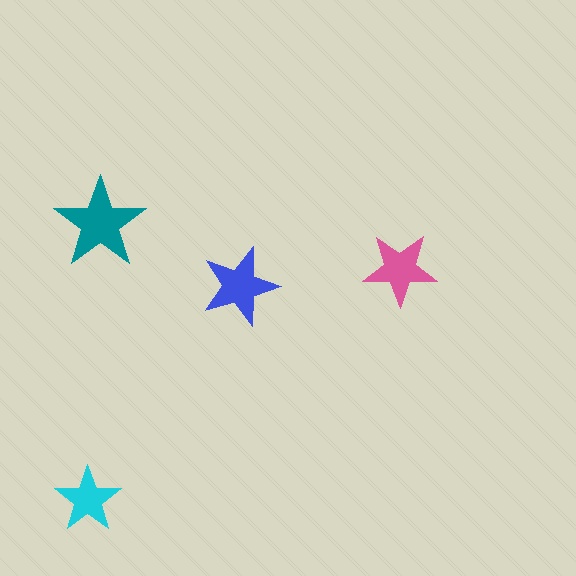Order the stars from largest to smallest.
the teal one, the blue one, the pink one, the cyan one.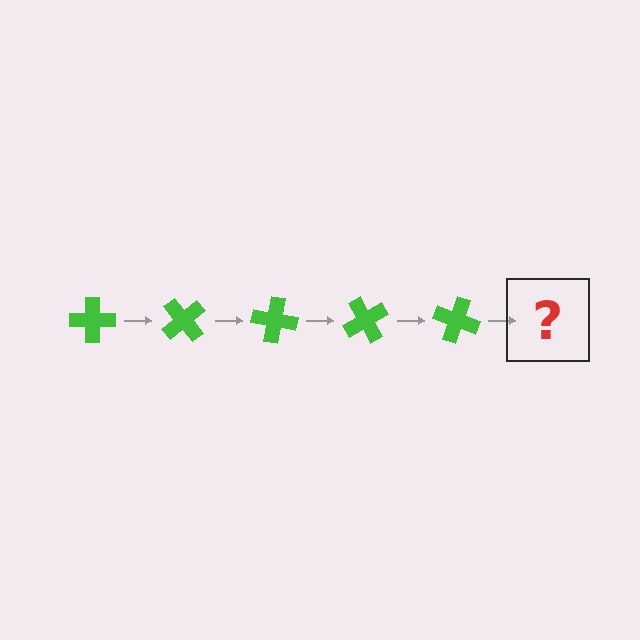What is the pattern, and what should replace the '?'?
The pattern is that the cross rotates 50 degrees each step. The '?' should be a green cross rotated 250 degrees.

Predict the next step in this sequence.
The next step is a green cross rotated 250 degrees.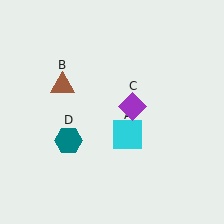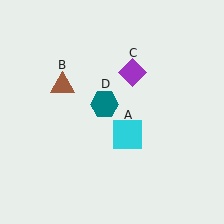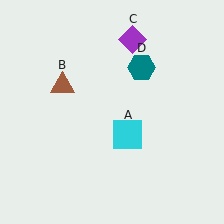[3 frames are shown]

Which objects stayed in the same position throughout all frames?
Cyan square (object A) and brown triangle (object B) remained stationary.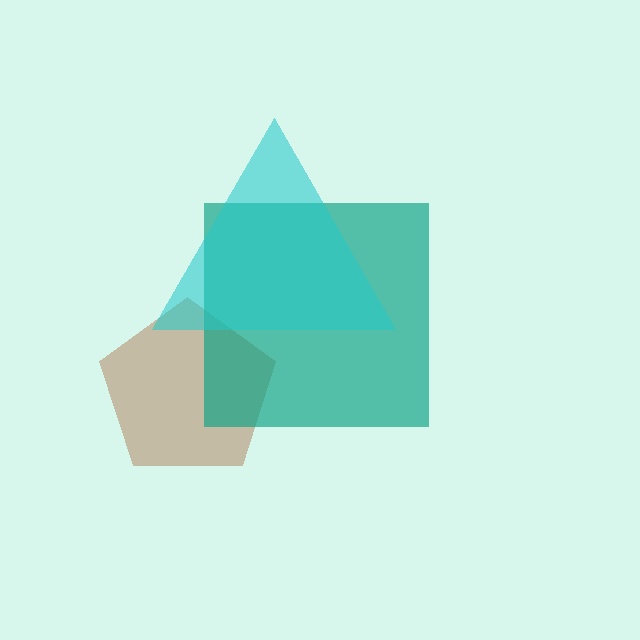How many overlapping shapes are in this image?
There are 3 overlapping shapes in the image.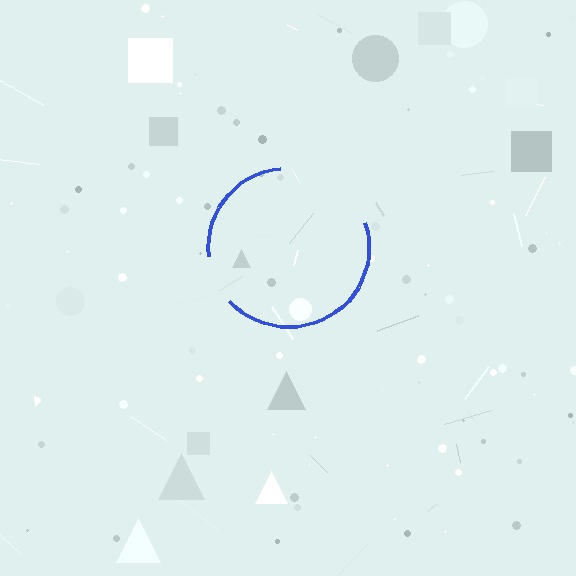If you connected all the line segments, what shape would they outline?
They would outline a circle.